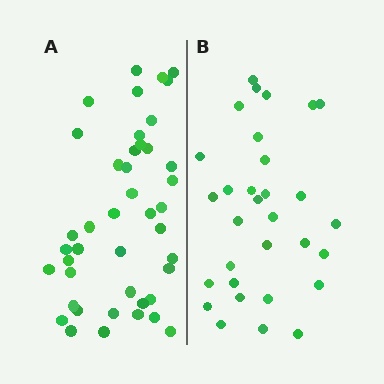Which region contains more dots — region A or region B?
Region A (the left region) has more dots.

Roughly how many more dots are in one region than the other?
Region A has roughly 12 or so more dots than region B.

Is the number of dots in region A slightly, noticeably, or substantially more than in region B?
Region A has noticeably more, but not dramatically so. The ratio is roughly 1.4 to 1.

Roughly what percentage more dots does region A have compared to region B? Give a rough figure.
About 40% more.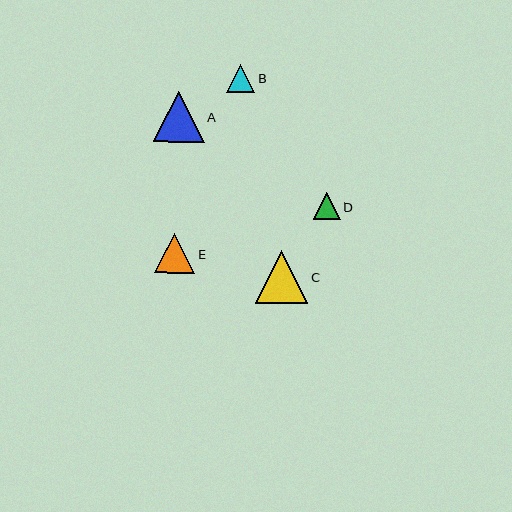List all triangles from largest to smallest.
From largest to smallest: C, A, E, B, D.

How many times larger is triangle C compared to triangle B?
Triangle C is approximately 1.9 times the size of triangle B.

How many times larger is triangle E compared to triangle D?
Triangle E is approximately 1.5 times the size of triangle D.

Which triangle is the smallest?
Triangle D is the smallest with a size of approximately 27 pixels.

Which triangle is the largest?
Triangle C is the largest with a size of approximately 52 pixels.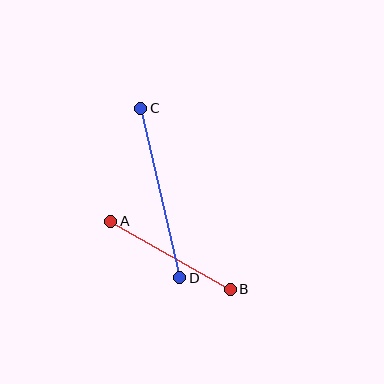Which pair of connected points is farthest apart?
Points C and D are farthest apart.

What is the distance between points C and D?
The distance is approximately 174 pixels.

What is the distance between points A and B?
The distance is approximately 137 pixels.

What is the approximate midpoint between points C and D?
The midpoint is at approximately (160, 193) pixels.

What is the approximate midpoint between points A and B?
The midpoint is at approximately (171, 255) pixels.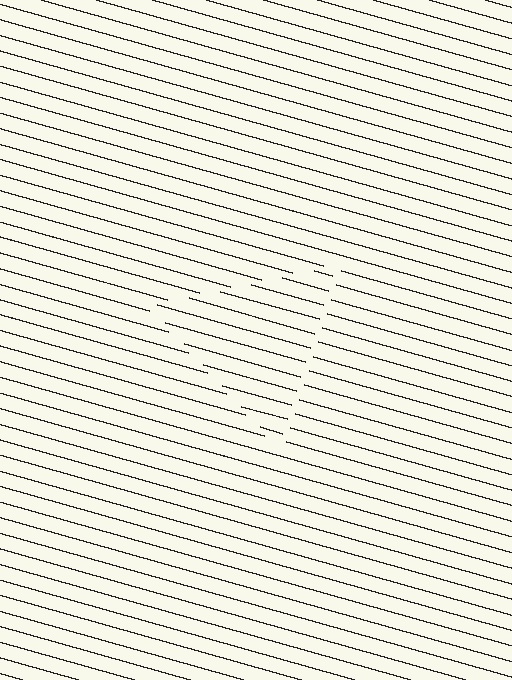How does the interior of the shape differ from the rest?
The interior of the shape contains the same grating, shifted by half a period — the contour is defined by the phase discontinuity where line-ends from the inner and outer gratings abut.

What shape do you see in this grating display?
An illusory triangle. The interior of the shape contains the same grating, shifted by half a period — the contour is defined by the phase discontinuity where line-ends from the inner and outer gratings abut.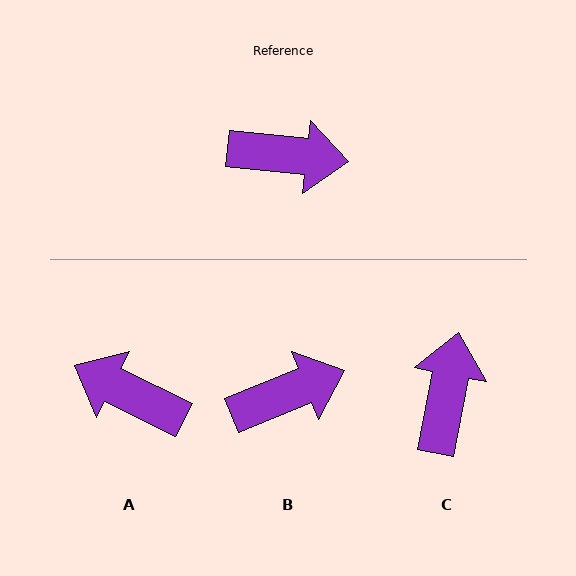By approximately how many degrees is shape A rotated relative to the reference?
Approximately 160 degrees counter-clockwise.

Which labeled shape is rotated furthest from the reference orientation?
A, about 160 degrees away.